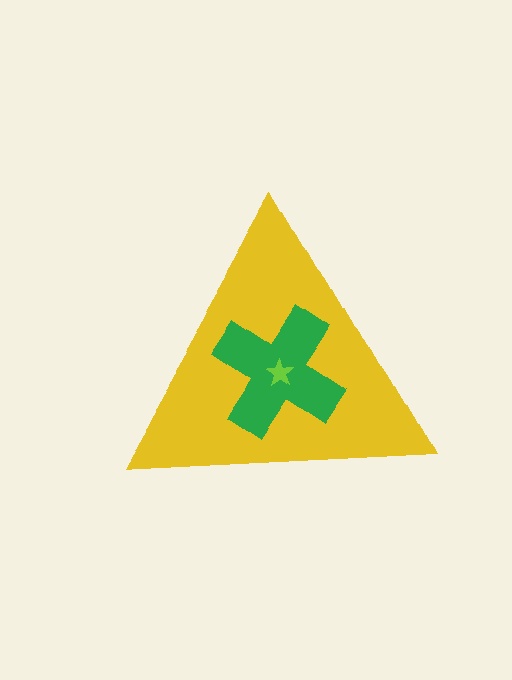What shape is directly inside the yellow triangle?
The green cross.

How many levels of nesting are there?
3.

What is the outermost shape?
The yellow triangle.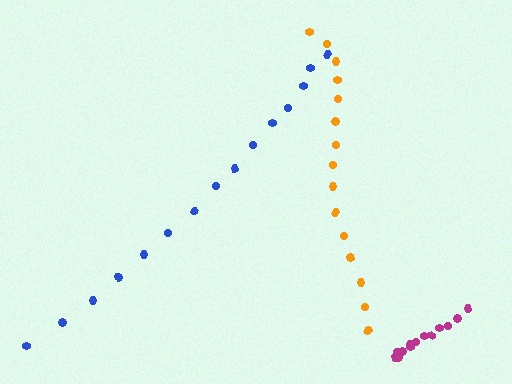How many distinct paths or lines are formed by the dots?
There are 3 distinct paths.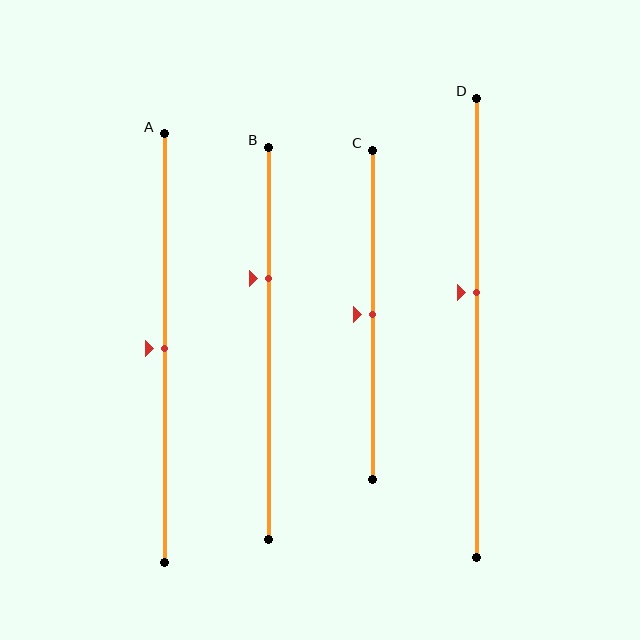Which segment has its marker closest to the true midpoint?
Segment A has its marker closest to the true midpoint.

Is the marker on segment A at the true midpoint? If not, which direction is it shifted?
Yes, the marker on segment A is at the true midpoint.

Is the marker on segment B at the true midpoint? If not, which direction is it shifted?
No, the marker on segment B is shifted upward by about 16% of the segment length.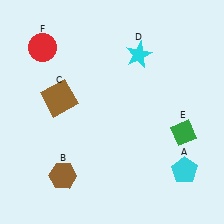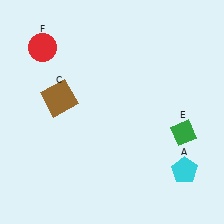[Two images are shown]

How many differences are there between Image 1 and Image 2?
There are 2 differences between the two images.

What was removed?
The cyan star (D), the brown hexagon (B) were removed in Image 2.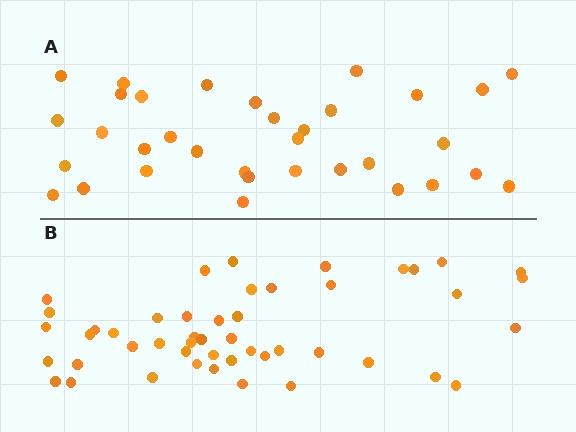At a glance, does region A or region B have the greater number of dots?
Region B (the bottom region) has more dots.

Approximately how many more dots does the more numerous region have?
Region B has approximately 15 more dots than region A.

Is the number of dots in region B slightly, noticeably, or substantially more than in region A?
Region B has noticeably more, but not dramatically so. The ratio is roughly 1.4 to 1.